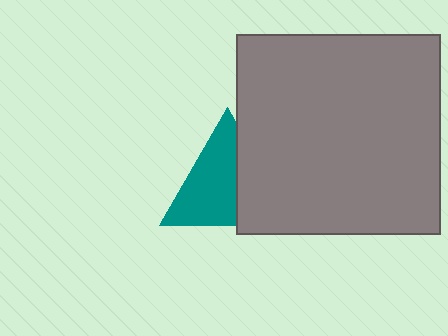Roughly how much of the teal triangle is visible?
About half of it is visible (roughly 61%).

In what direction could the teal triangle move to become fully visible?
The teal triangle could move left. That would shift it out from behind the gray rectangle entirely.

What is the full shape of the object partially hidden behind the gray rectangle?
The partially hidden object is a teal triangle.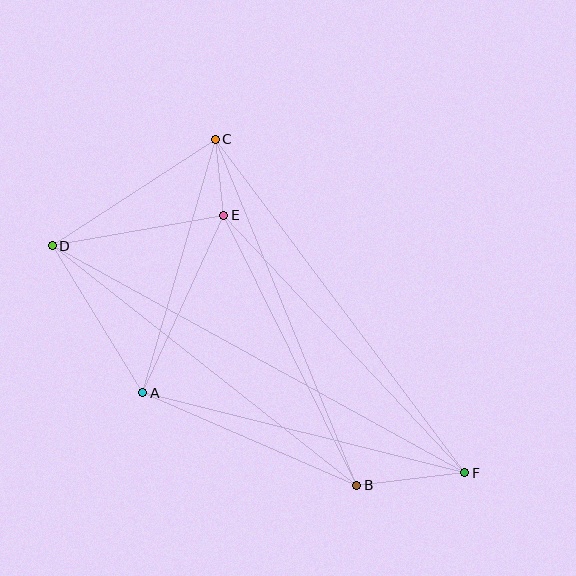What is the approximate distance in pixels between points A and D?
The distance between A and D is approximately 172 pixels.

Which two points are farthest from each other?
Points D and F are farthest from each other.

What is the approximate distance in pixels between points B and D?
The distance between B and D is approximately 387 pixels.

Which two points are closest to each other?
Points C and E are closest to each other.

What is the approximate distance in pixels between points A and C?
The distance between A and C is approximately 264 pixels.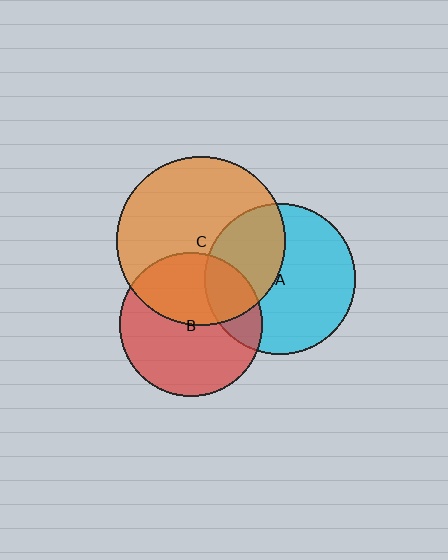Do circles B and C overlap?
Yes.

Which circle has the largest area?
Circle C (orange).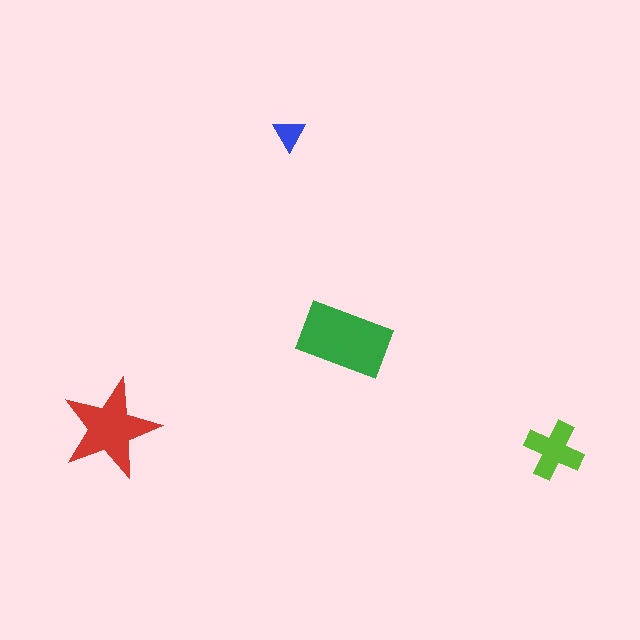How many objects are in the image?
There are 4 objects in the image.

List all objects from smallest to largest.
The blue triangle, the lime cross, the red star, the green rectangle.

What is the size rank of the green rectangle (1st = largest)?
1st.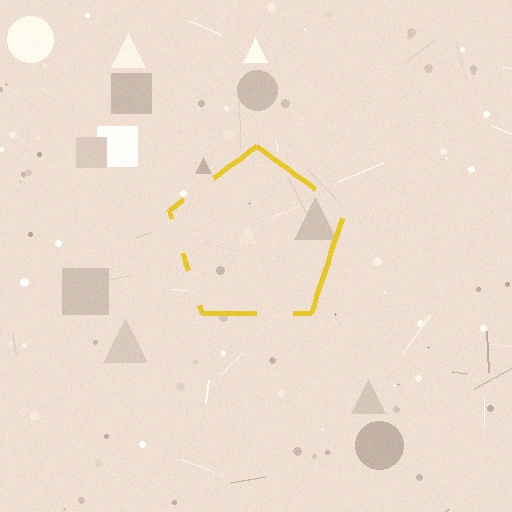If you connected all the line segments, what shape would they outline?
They would outline a pentagon.